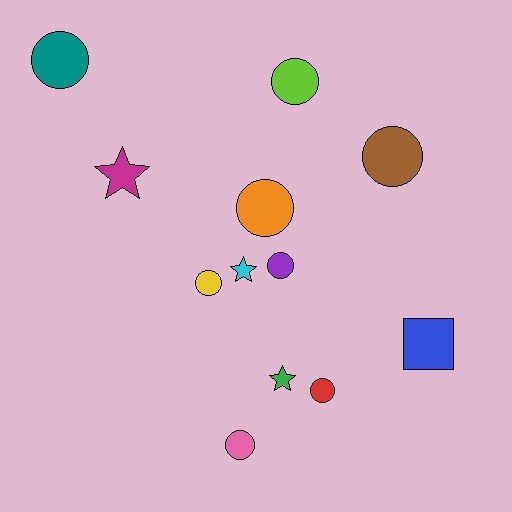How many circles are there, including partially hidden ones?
There are 8 circles.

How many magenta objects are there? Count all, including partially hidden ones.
There is 1 magenta object.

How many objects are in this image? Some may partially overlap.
There are 12 objects.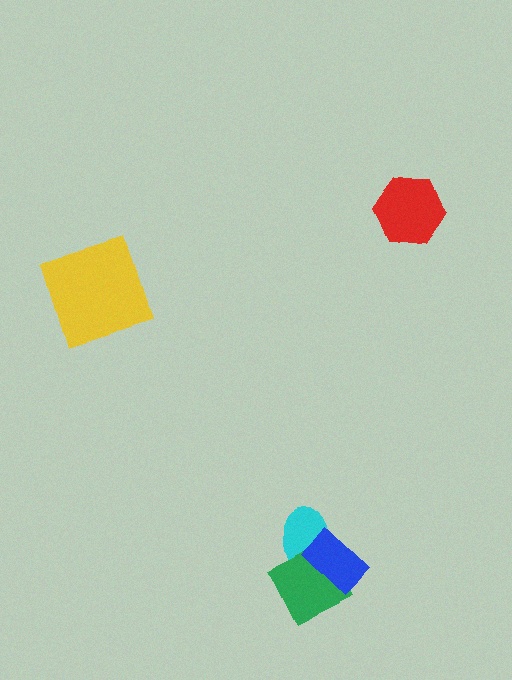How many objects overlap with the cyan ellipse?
2 objects overlap with the cyan ellipse.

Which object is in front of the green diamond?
The blue rectangle is in front of the green diamond.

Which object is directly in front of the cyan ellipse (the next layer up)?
The green diamond is directly in front of the cyan ellipse.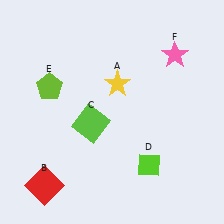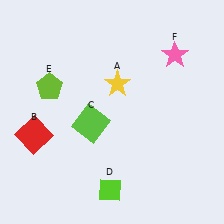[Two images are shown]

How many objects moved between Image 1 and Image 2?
2 objects moved between the two images.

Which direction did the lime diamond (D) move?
The lime diamond (D) moved left.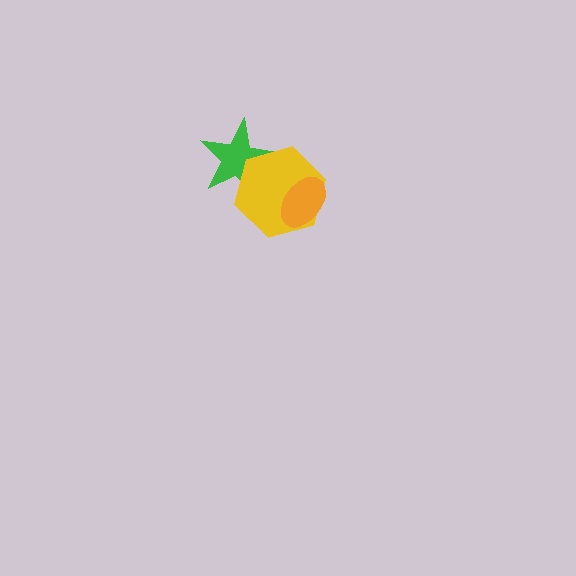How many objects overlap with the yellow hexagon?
2 objects overlap with the yellow hexagon.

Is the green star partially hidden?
Yes, it is partially covered by another shape.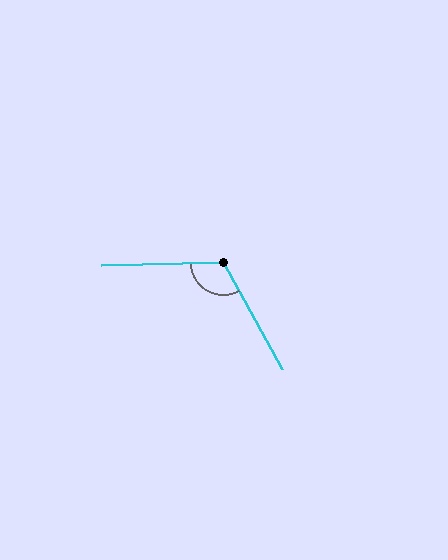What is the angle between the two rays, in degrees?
Approximately 117 degrees.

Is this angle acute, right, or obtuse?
It is obtuse.